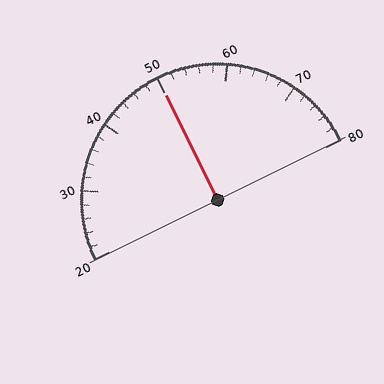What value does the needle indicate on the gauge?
The needle indicates approximately 50.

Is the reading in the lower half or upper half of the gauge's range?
The reading is in the upper half of the range (20 to 80).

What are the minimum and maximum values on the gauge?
The gauge ranges from 20 to 80.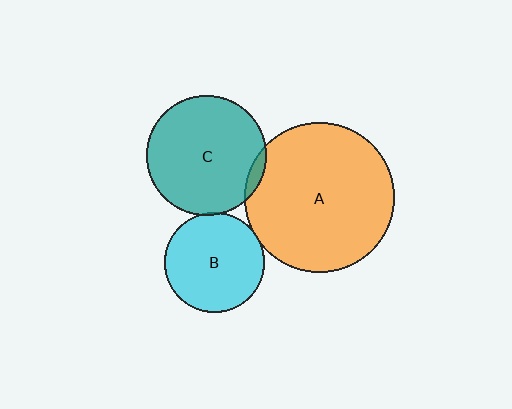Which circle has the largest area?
Circle A (orange).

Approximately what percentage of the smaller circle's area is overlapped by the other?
Approximately 5%.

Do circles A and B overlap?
Yes.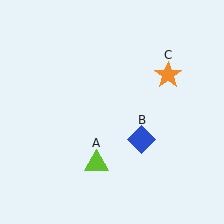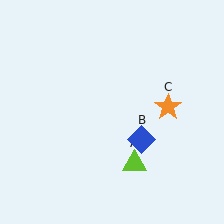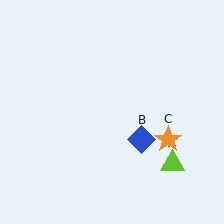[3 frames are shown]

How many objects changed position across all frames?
2 objects changed position: lime triangle (object A), orange star (object C).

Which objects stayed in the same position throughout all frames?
Blue diamond (object B) remained stationary.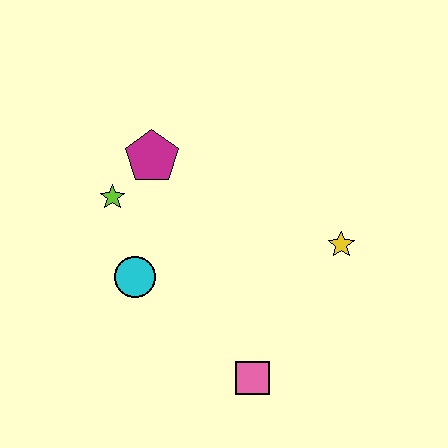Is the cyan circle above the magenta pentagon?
No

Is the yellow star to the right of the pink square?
Yes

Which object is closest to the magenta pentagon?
The lime star is closest to the magenta pentagon.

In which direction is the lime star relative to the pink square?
The lime star is above the pink square.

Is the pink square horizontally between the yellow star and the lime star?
Yes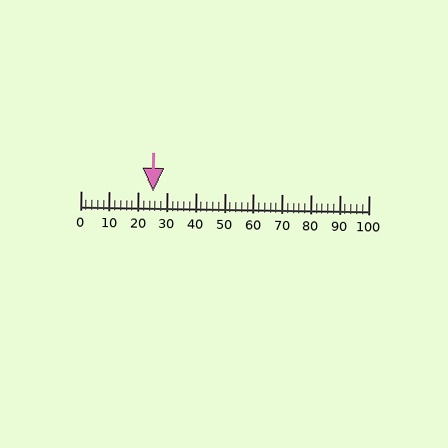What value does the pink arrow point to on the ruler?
The pink arrow points to approximately 25.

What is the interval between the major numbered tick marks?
The major tick marks are spaced 10 units apart.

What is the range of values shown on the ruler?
The ruler shows values from 0 to 100.